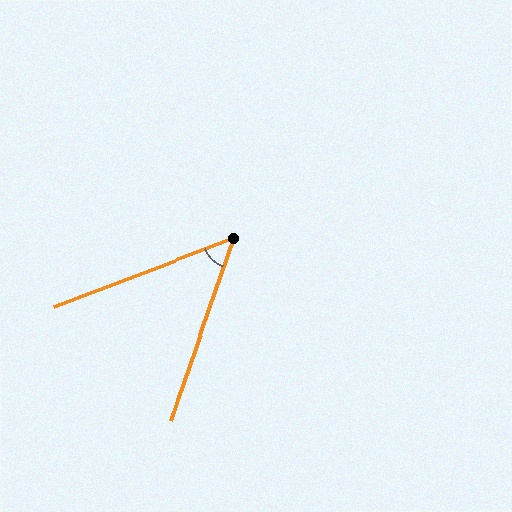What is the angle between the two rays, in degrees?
Approximately 50 degrees.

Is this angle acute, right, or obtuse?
It is acute.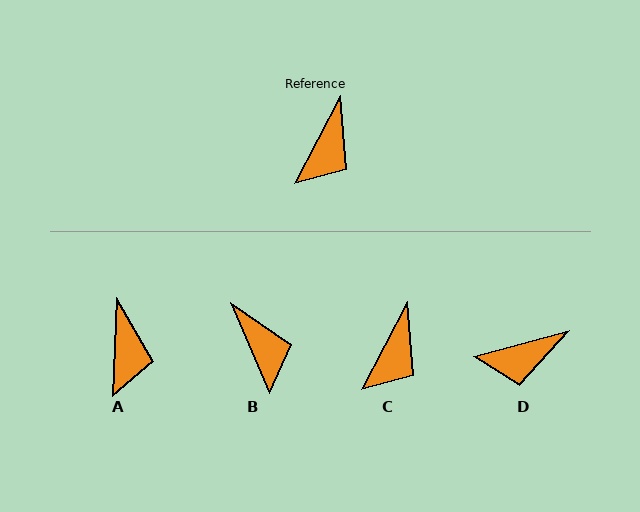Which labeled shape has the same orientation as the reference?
C.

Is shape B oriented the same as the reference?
No, it is off by about 51 degrees.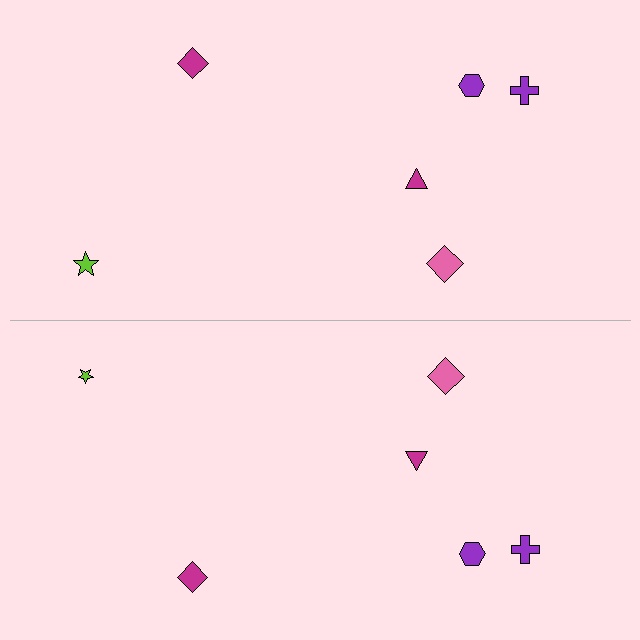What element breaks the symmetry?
The lime star on the bottom side has a different size than its mirror counterpart.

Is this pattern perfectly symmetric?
No, the pattern is not perfectly symmetric. The lime star on the bottom side has a different size than its mirror counterpart.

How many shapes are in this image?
There are 12 shapes in this image.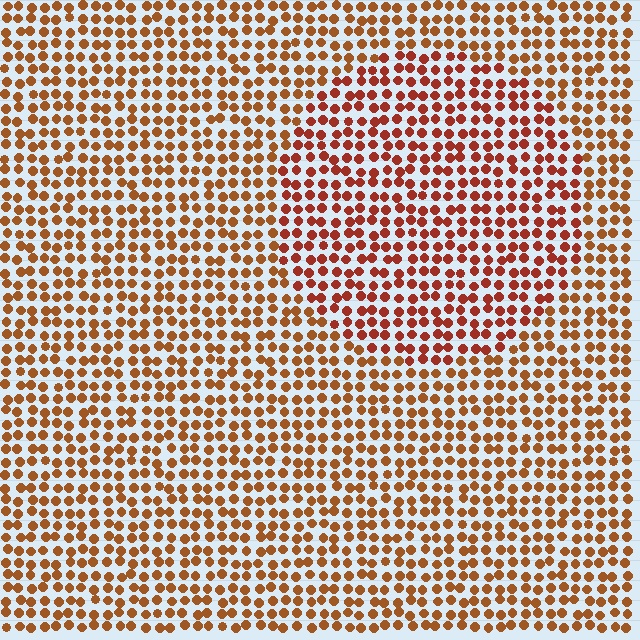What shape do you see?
I see a circle.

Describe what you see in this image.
The image is filled with small brown elements in a uniform arrangement. A circle-shaped region is visible where the elements are tinted to a slightly different hue, forming a subtle color boundary.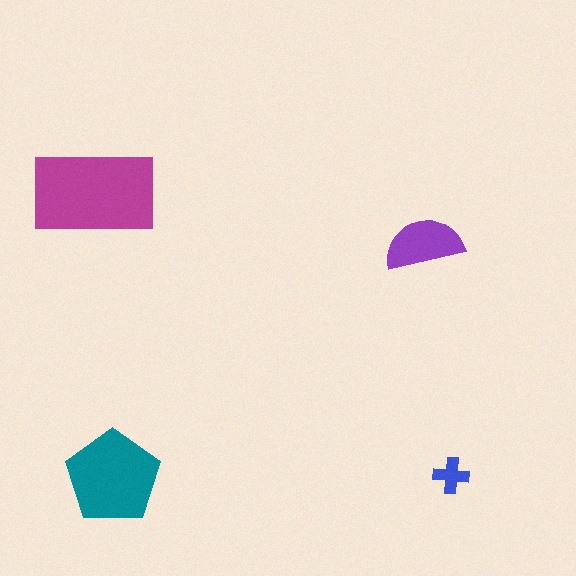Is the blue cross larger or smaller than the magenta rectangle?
Smaller.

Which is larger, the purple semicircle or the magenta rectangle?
The magenta rectangle.